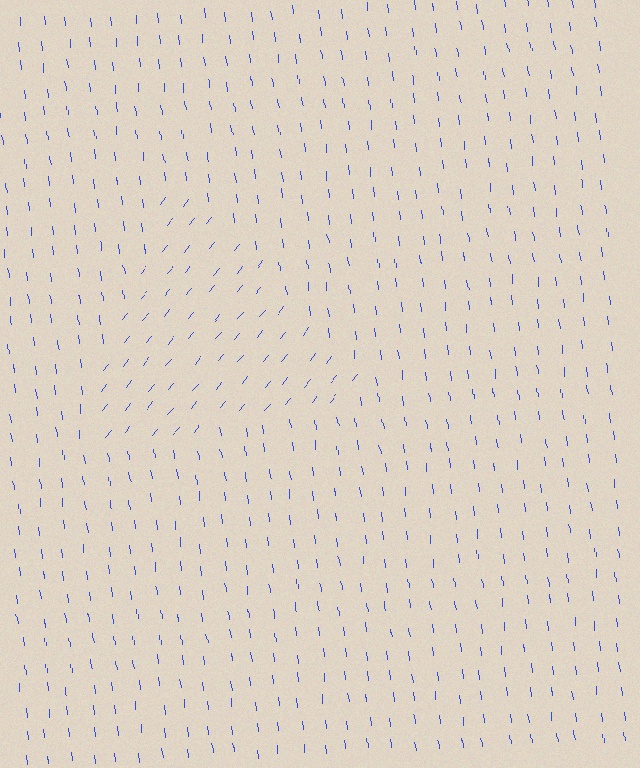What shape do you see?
I see a triangle.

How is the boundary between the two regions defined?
The boundary is defined purely by a change in line orientation (approximately 45 degrees difference). All lines are the same color and thickness.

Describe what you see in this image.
The image is filled with small blue line segments. A triangle region in the image has lines oriented differently from the surrounding lines, creating a visible texture boundary.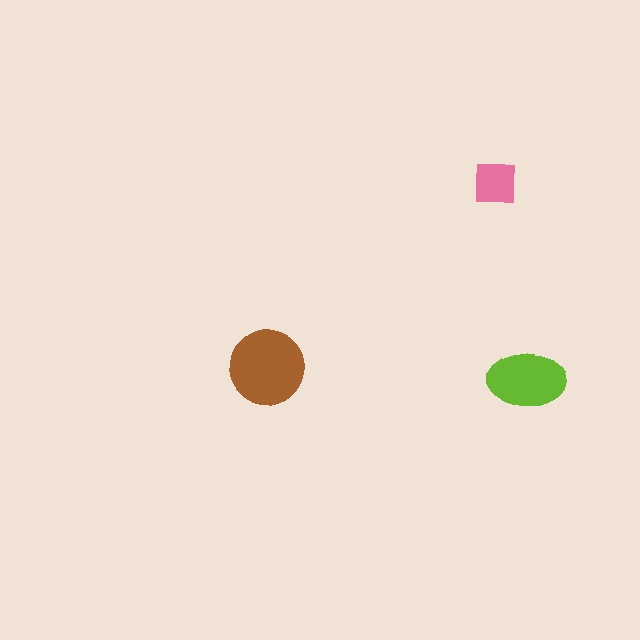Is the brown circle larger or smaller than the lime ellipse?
Larger.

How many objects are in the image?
There are 3 objects in the image.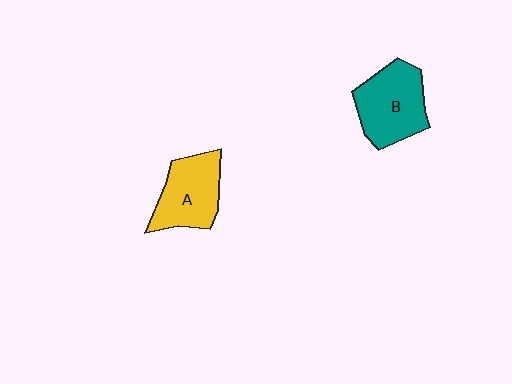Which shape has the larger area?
Shape B (teal).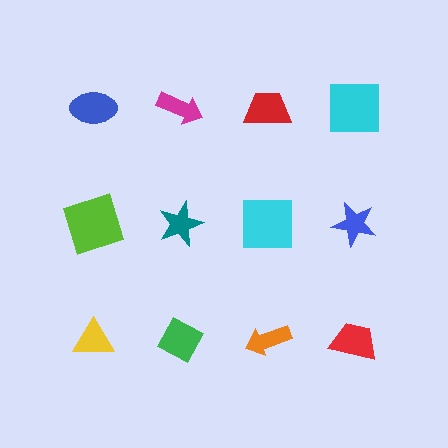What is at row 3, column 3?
An orange arrow.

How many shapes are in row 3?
4 shapes.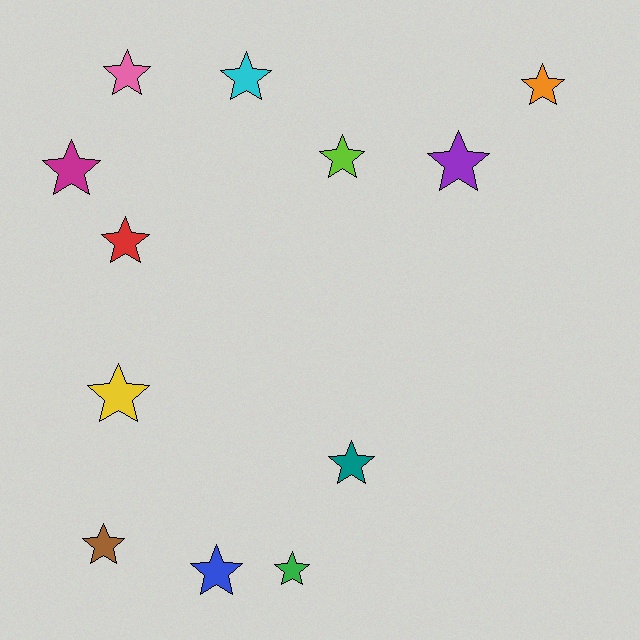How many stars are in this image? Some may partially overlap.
There are 12 stars.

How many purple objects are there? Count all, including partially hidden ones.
There is 1 purple object.